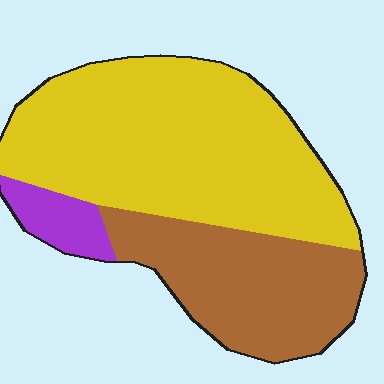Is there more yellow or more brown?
Yellow.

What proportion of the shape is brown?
Brown takes up about one third (1/3) of the shape.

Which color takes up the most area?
Yellow, at roughly 60%.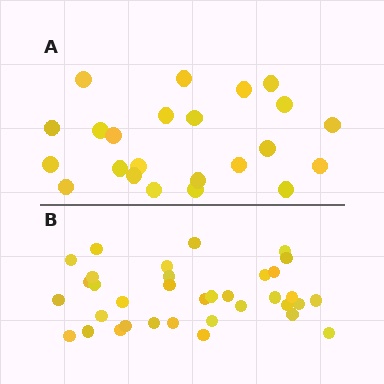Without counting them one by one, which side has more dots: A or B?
Region B (the bottom region) has more dots.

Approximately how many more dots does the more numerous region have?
Region B has roughly 12 or so more dots than region A.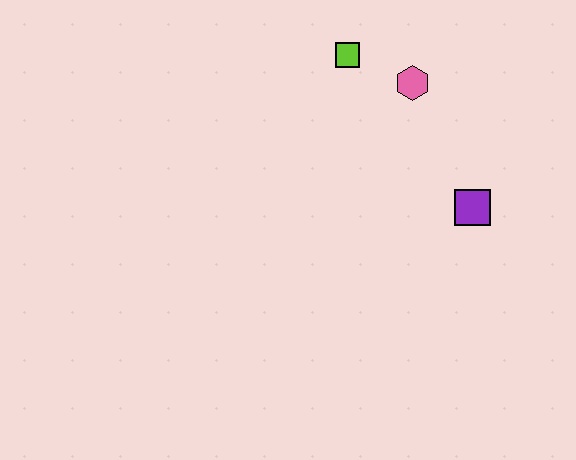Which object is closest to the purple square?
The pink hexagon is closest to the purple square.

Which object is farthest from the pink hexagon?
The purple square is farthest from the pink hexagon.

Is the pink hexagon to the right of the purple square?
No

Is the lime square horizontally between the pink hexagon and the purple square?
No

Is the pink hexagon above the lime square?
No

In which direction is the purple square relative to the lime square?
The purple square is below the lime square.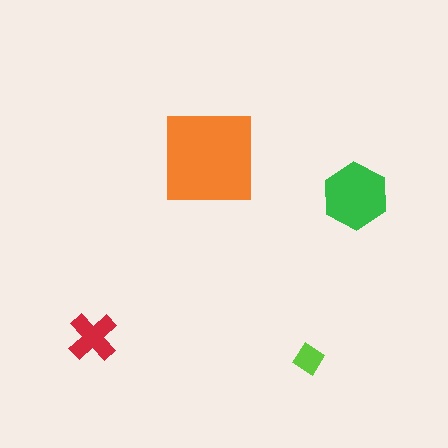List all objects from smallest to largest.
The lime diamond, the red cross, the green hexagon, the orange square.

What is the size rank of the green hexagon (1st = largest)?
2nd.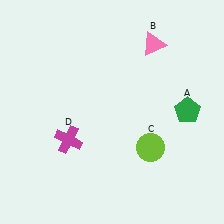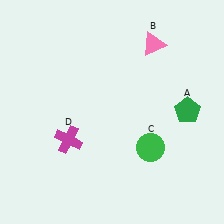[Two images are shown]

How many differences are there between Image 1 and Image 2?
There is 1 difference between the two images.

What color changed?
The circle (C) changed from lime in Image 1 to green in Image 2.